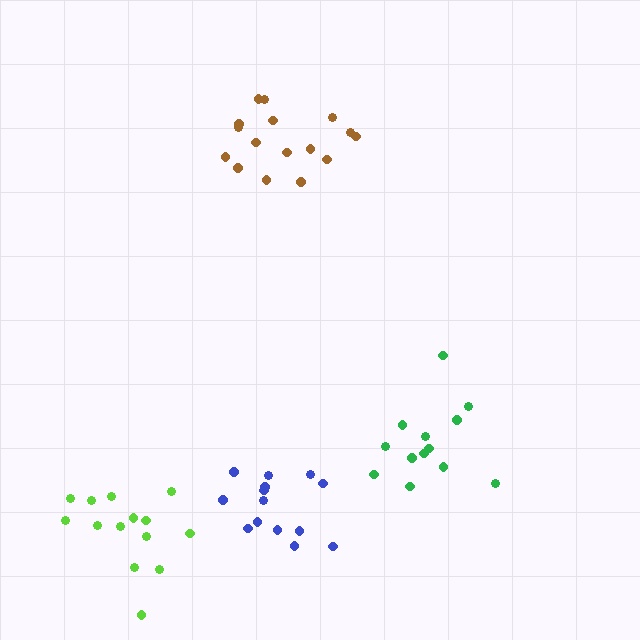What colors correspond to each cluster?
The clusters are colored: lime, green, blue, brown.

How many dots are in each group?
Group 1: 14 dots, Group 2: 13 dots, Group 3: 14 dots, Group 4: 16 dots (57 total).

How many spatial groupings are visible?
There are 4 spatial groupings.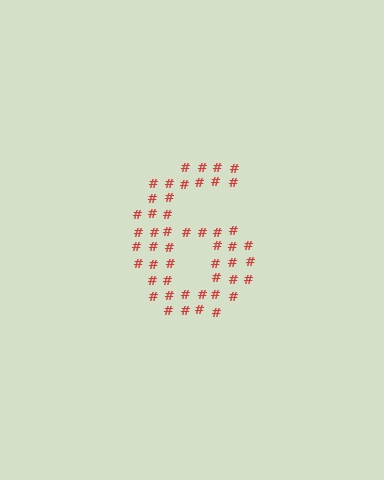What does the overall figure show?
The overall figure shows the digit 6.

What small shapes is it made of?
It is made of small hash symbols.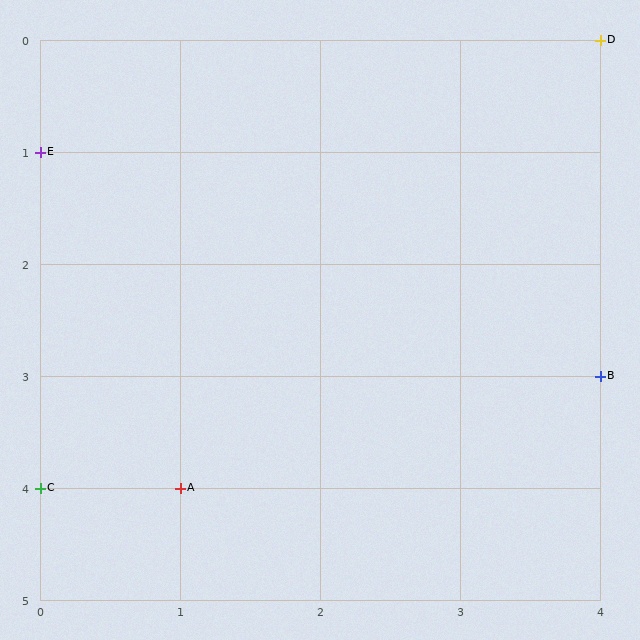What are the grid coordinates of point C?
Point C is at grid coordinates (0, 4).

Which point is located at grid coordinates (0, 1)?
Point E is at (0, 1).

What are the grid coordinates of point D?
Point D is at grid coordinates (4, 0).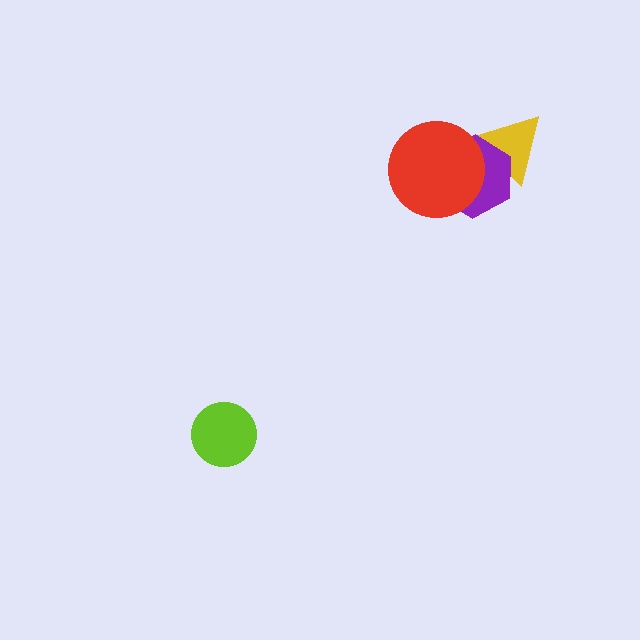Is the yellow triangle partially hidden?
Yes, it is partially covered by another shape.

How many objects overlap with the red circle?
2 objects overlap with the red circle.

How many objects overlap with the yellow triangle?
2 objects overlap with the yellow triangle.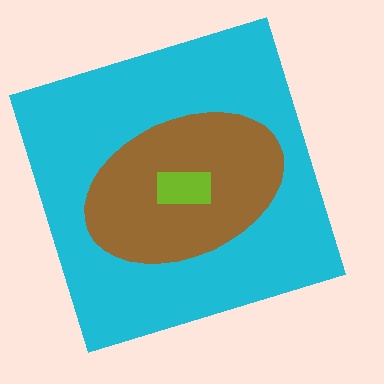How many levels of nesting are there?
3.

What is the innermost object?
The lime rectangle.